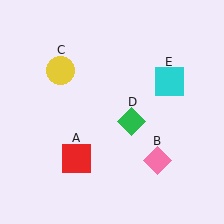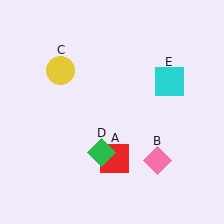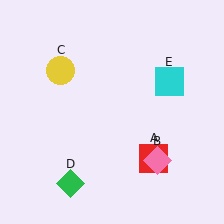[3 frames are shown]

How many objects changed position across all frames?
2 objects changed position: red square (object A), green diamond (object D).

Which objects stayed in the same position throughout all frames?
Pink diamond (object B) and yellow circle (object C) and cyan square (object E) remained stationary.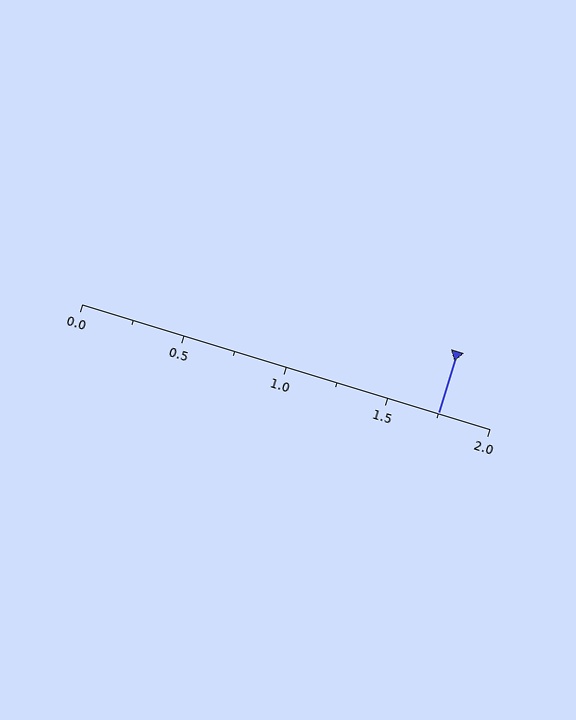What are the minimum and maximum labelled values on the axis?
The axis runs from 0.0 to 2.0.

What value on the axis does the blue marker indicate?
The marker indicates approximately 1.75.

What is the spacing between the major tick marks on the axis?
The major ticks are spaced 0.5 apart.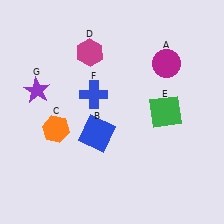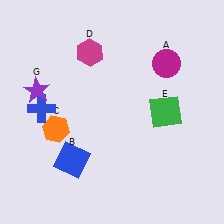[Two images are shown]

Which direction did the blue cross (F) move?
The blue cross (F) moved left.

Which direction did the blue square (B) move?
The blue square (B) moved down.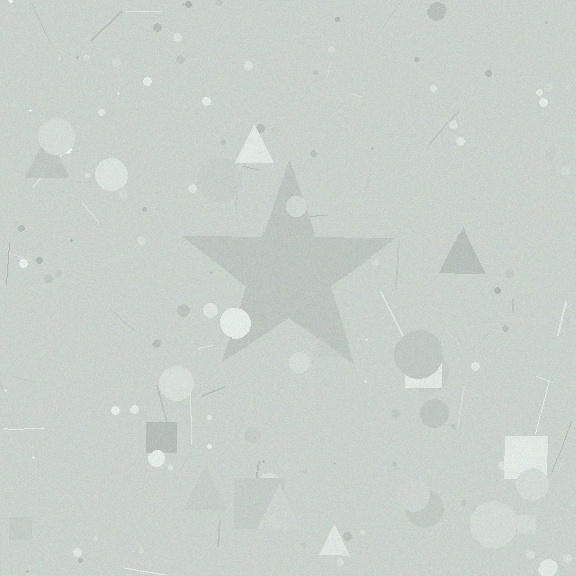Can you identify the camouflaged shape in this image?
The camouflaged shape is a star.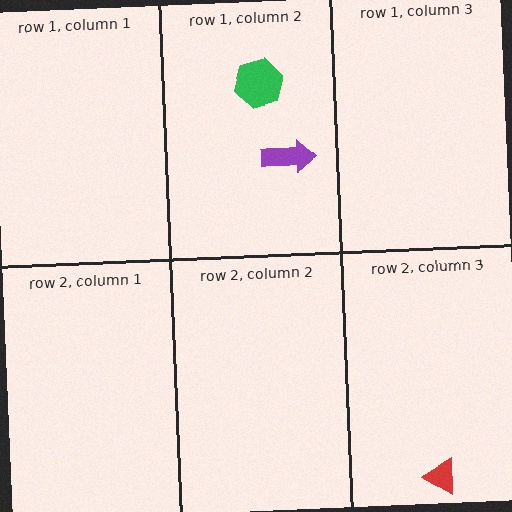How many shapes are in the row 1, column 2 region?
2.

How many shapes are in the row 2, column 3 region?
1.